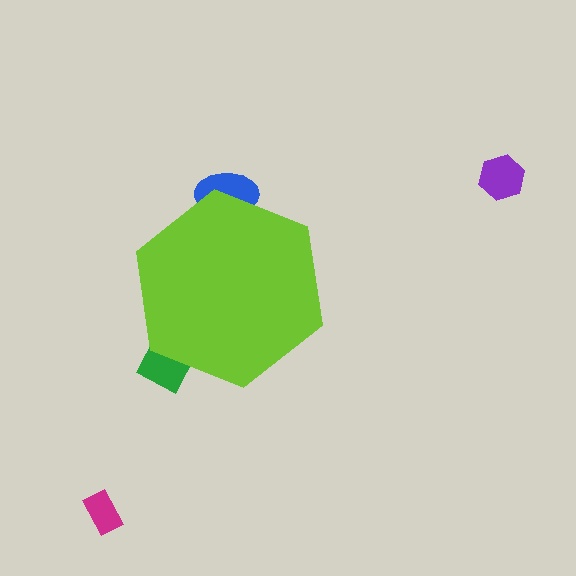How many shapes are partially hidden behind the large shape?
2 shapes are partially hidden.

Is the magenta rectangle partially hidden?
No, the magenta rectangle is fully visible.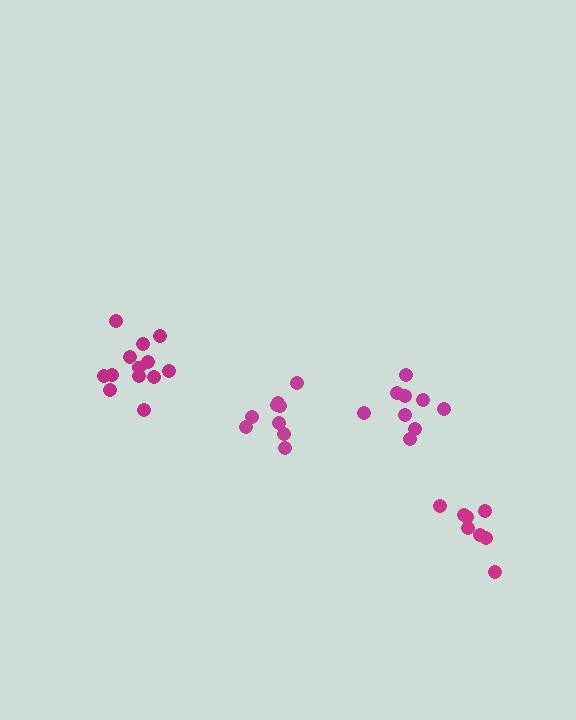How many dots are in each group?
Group 1: 8 dots, Group 2: 13 dots, Group 3: 9 dots, Group 4: 9 dots (39 total).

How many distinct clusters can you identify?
There are 4 distinct clusters.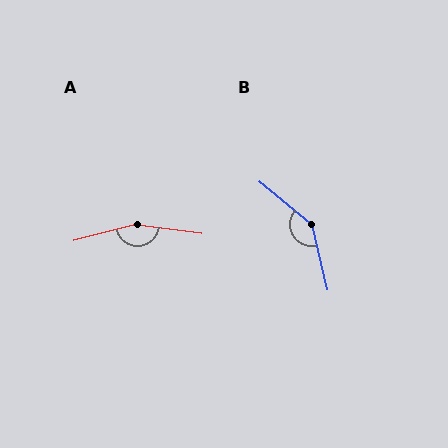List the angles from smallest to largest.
B (142°), A (158°).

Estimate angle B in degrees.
Approximately 142 degrees.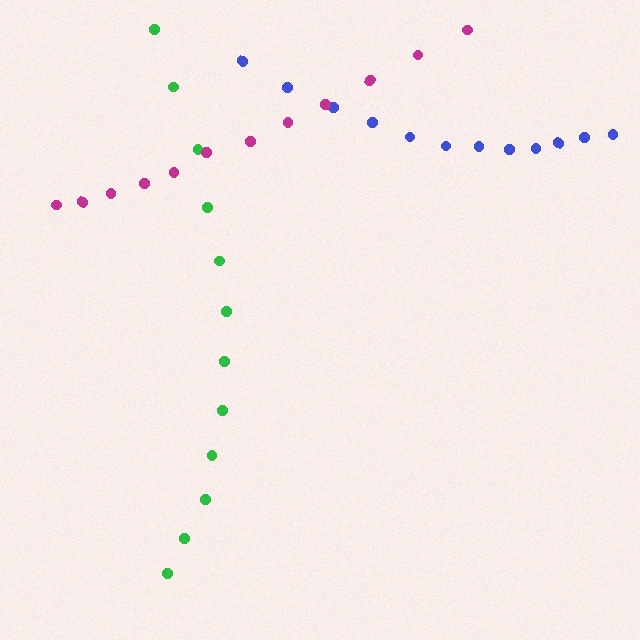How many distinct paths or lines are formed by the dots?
There are 3 distinct paths.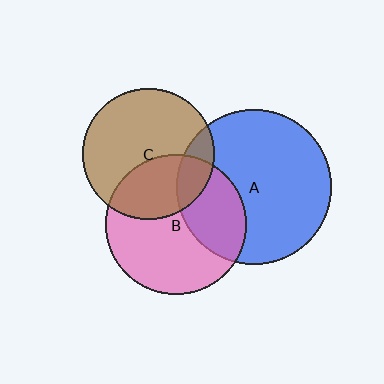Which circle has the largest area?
Circle A (blue).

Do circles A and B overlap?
Yes.